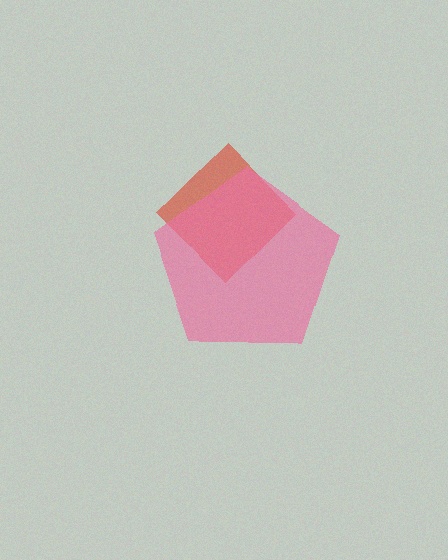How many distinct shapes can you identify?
There are 2 distinct shapes: a red diamond, a pink pentagon.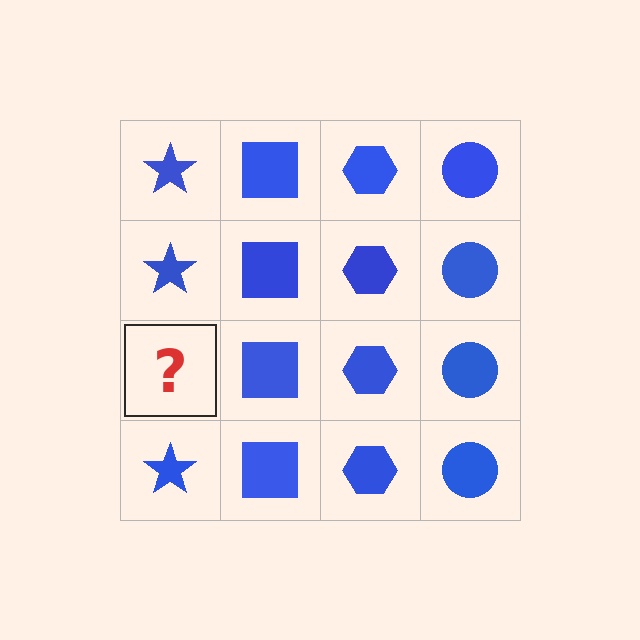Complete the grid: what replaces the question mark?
The question mark should be replaced with a blue star.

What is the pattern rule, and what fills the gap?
The rule is that each column has a consistent shape. The gap should be filled with a blue star.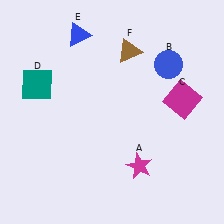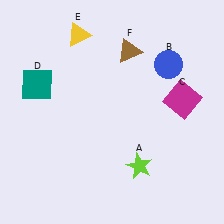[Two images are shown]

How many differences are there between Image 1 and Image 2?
There are 2 differences between the two images.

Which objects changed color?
A changed from magenta to lime. E changed from blue to yellow.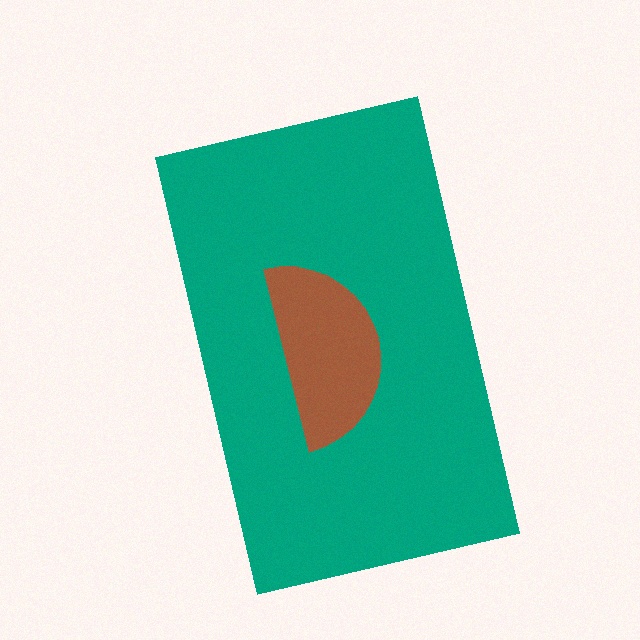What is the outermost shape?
The teal rectangle.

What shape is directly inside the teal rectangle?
The brown semicircle.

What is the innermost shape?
The brown semicircle.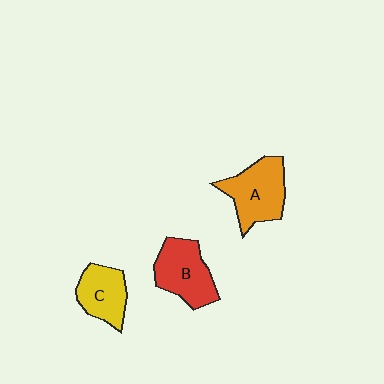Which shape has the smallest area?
Shape C (yellow).